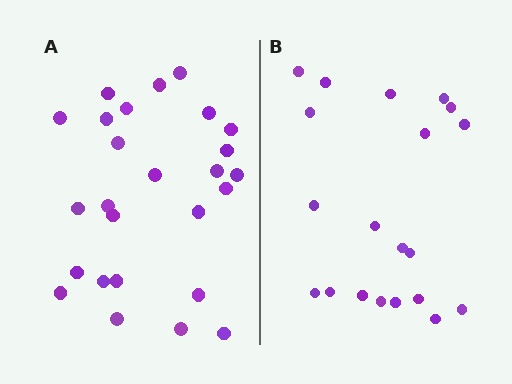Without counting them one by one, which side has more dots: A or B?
Region A (the left region) has more dots.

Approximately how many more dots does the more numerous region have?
Region A has about 6 more dots than region B.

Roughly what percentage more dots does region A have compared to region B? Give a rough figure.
About 30% more.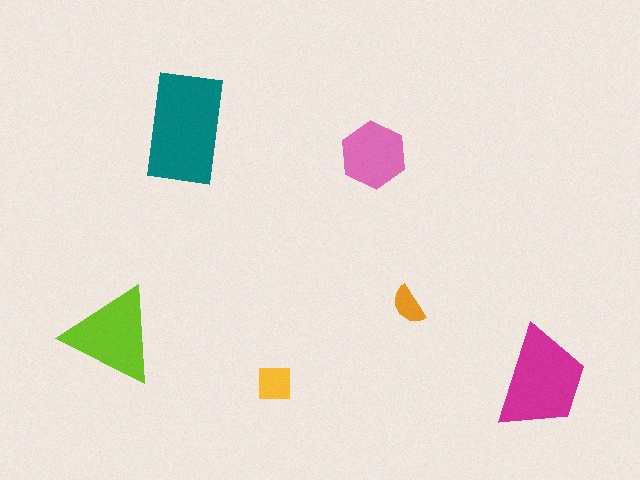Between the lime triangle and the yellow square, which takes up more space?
The lime triangle.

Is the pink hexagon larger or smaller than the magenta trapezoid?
Smaller.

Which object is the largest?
The teal rectangle.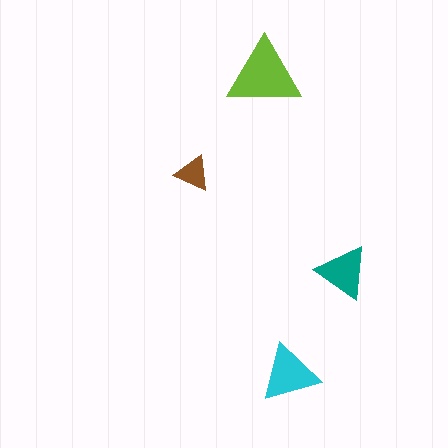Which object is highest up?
The lime triangle is topmost.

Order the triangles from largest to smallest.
the lime one, the cyan one, the teal one, the brown one.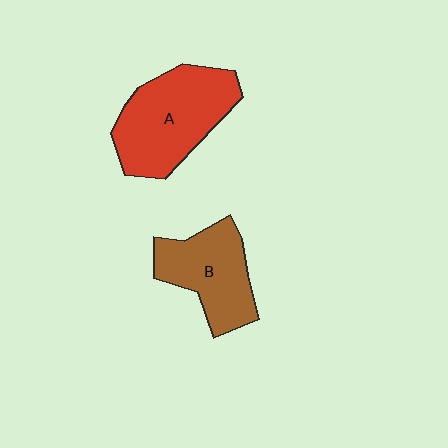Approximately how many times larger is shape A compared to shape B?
Approximately 1.3 times.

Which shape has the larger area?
Shape A (red).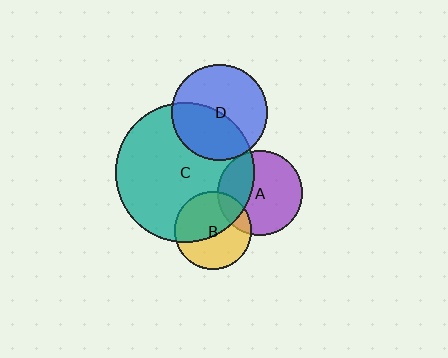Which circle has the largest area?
Circle C (teal).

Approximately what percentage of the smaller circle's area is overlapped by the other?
Approximately 5%.